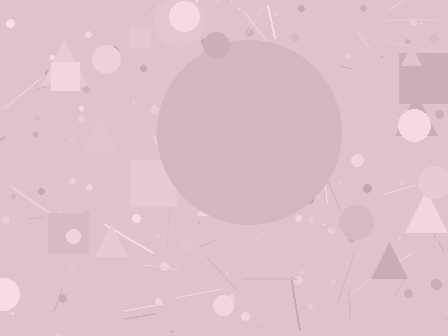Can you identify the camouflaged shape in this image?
The camouflaged shape is a circle.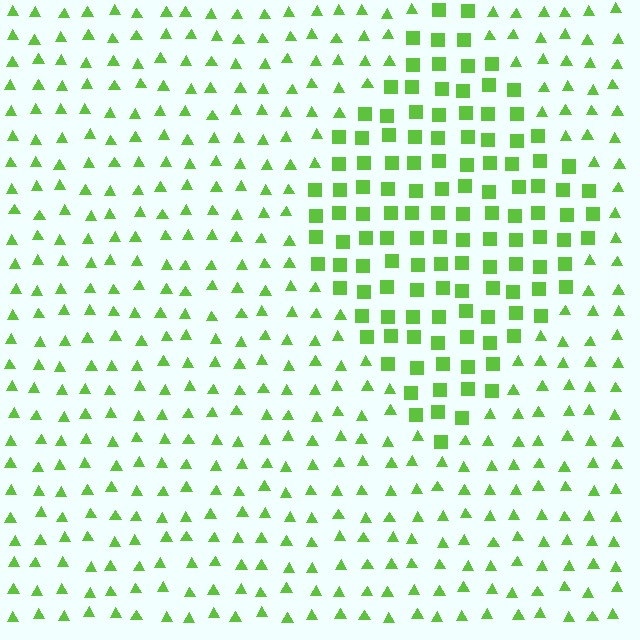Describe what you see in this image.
The image is filled with small lime elements arranged in a uniform grid. A diamond-shaped region contains squares, while the surrounding area contains triangles. The boundary is defined purely by the change in element shape.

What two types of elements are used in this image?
The image uses squares inside the diamond region and triangles outside it.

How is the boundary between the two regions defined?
The boundary is defined by a change in element shape: squares inside vs. triangles outside. All elements share the same color and spacing.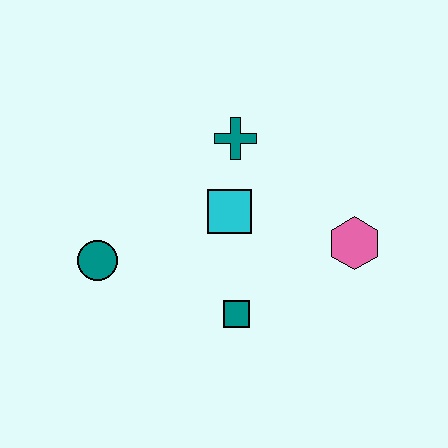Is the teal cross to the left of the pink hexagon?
Yes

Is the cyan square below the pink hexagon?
No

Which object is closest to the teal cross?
The cyan square is closest to the teal cross.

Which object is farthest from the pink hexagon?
The teal circle is farthest from the pink hexagon.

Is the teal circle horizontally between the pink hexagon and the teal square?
No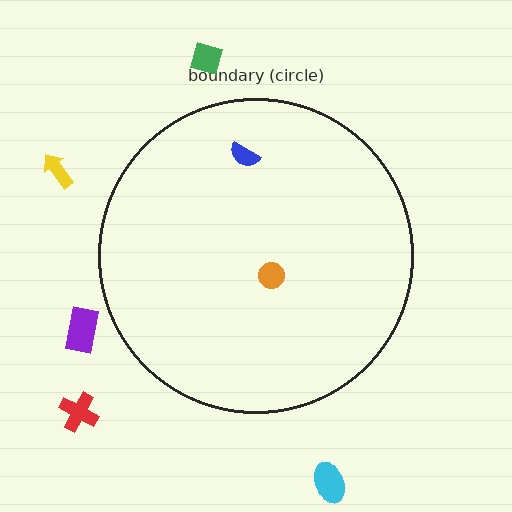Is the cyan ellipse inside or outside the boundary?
Outside.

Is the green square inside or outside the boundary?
Outside.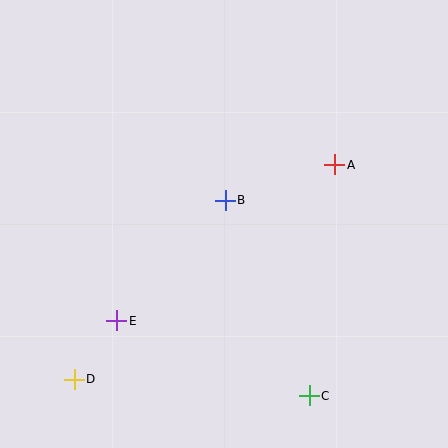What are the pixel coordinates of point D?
Point D is at (74, 379).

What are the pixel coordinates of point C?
Point C is at (309, 396).